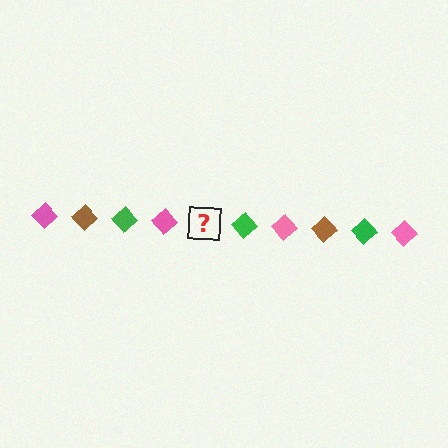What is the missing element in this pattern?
The missing element is a brown diamond.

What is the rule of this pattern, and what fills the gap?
The rule is that the pattern cycles through pink, brown, green diamonds. The gap should be filled with a brown diamond.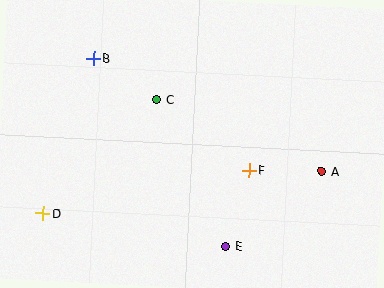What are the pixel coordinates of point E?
Point E is at (225, 246).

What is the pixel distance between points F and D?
The distance between F and D is 211 pixels.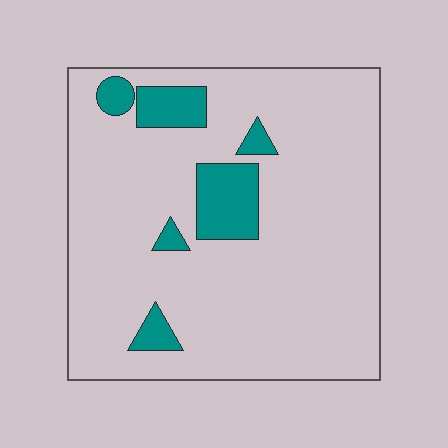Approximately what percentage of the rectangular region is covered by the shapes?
Approximately 10%.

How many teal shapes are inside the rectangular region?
6.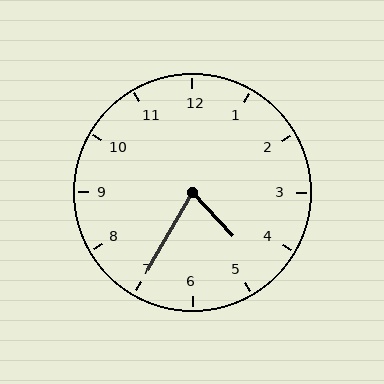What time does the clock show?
4:35.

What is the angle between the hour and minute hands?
Approximately 72 degrees.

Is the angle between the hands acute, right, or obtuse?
It is acute.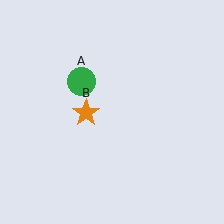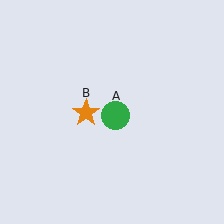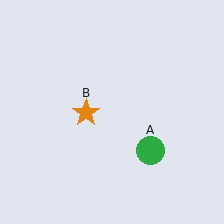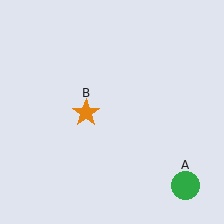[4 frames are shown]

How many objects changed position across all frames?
1 object changed position: green circle (object A).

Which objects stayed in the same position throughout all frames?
Orange star (object B) remained stationary.